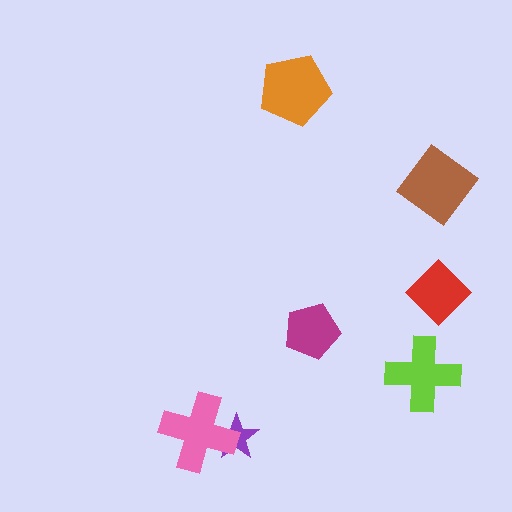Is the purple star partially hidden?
Yes, it is partially covered by another shape.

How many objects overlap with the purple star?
1 object overlaps with the purple star.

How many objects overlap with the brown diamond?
0 objects overlap with the brown diamond.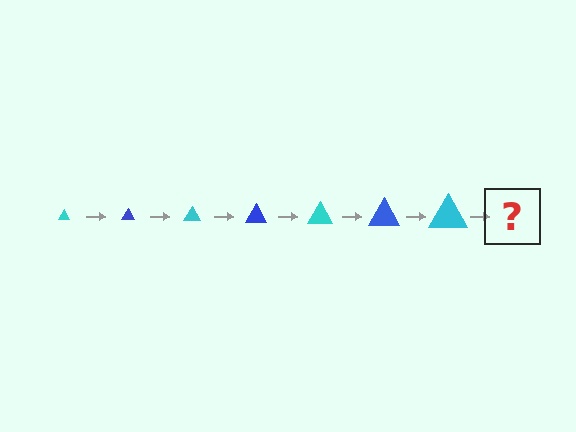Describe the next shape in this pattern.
It should be a blue triangle, larger than the previous one.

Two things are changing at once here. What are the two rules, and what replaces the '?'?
The two rules are that the triangle grows larger each step and the color cycles through cyan and blue. The '?' should be a blue triangle, larger than the previous one.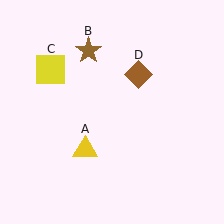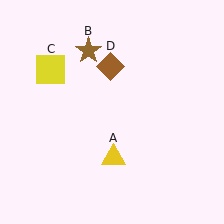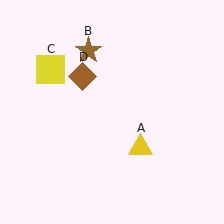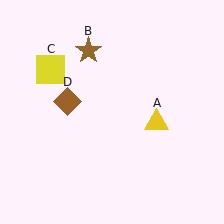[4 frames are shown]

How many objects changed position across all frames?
2 objects changed position: yellow triangle (object A), brown diamond (object D).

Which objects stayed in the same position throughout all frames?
Brown star (object B) and yellow square (object C) remained stationary.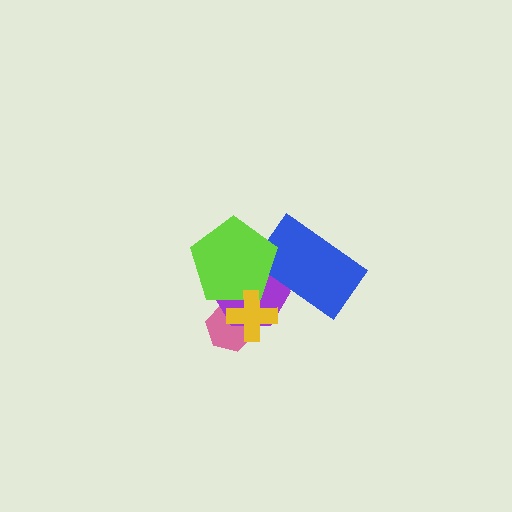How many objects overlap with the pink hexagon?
2 objects overlap with the pink hexagon.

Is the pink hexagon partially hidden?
Yes, it is partially covered by another shape.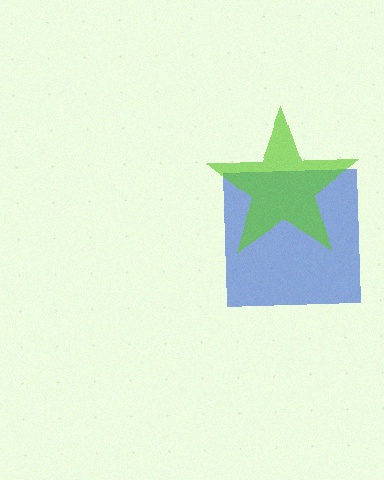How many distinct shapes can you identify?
There are 2 distinct shapes: a blue square, a lime star.